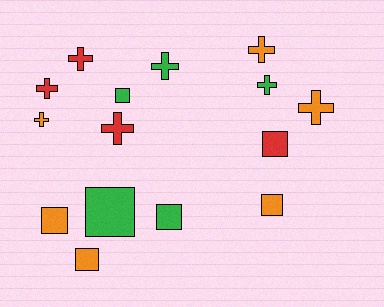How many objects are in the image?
There are 15 objects.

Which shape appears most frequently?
Cross, with 8 objects.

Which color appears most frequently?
Orange, with 6 objects.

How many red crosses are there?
There are 3 red crosses.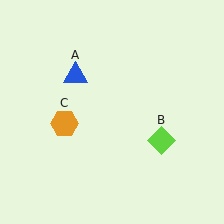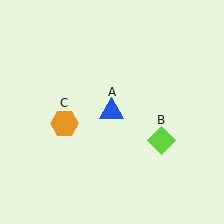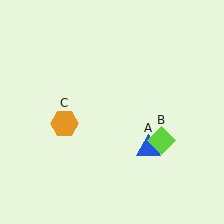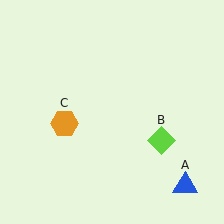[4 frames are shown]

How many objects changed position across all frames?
1 object changed position: blue triangle (object A).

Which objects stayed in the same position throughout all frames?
Lime diamond (object B) and orange hexagon (object C) remained stationary.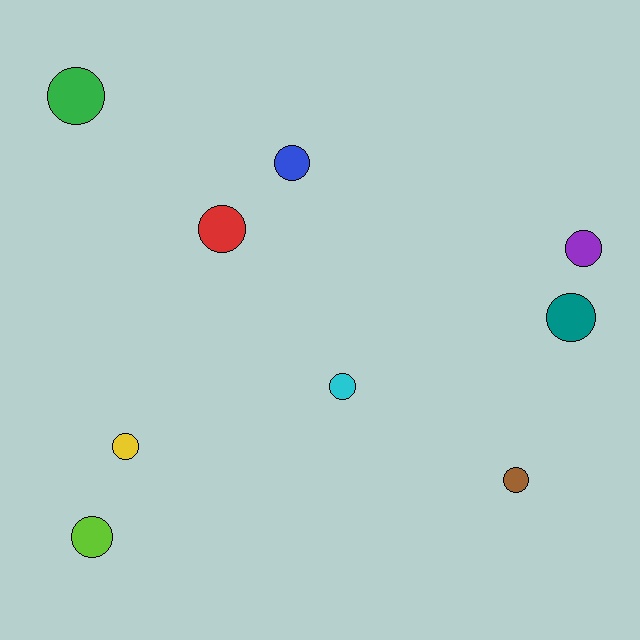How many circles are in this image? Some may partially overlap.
There are 9 circles.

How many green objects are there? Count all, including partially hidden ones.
There is 1 green object.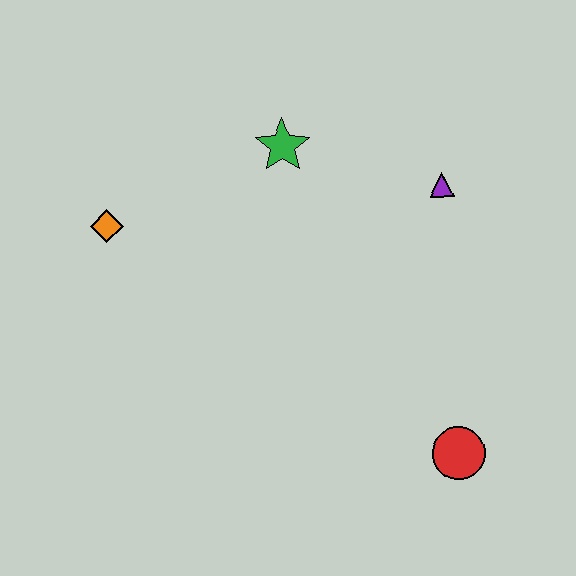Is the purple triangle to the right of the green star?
Yes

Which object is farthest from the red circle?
The orange diamond is farthest from the red circle.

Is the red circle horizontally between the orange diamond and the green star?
No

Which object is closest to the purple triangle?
The green star is closest to the purple triangle.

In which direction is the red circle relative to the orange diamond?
The red circle is to the right of the orange diamond.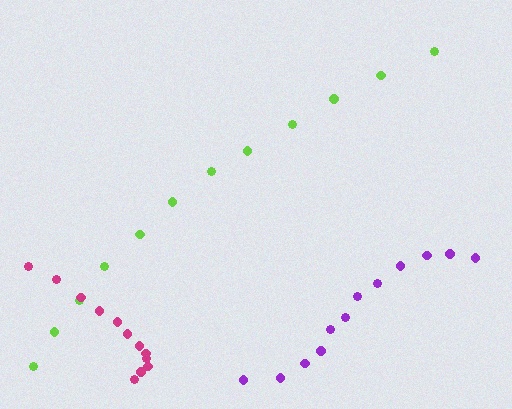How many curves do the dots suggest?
There are 3 distinct paths.